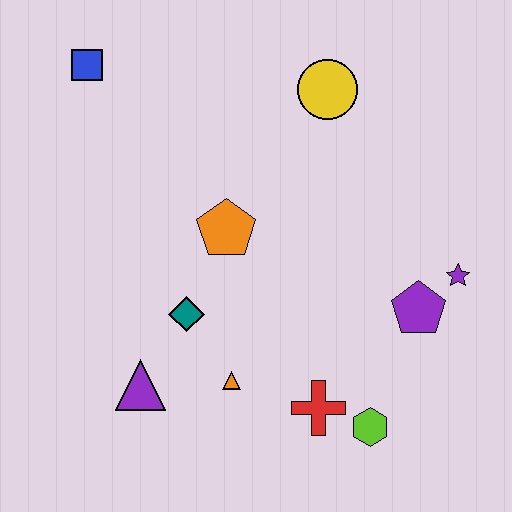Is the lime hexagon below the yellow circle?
Yes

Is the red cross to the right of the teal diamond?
Yes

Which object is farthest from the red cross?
The blue square is farthest from the red cross.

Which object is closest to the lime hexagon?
The red cross is closest to the lime hexagon.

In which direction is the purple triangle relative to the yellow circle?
The purple triangle is below the yellow circle.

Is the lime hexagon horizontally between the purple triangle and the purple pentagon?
Yes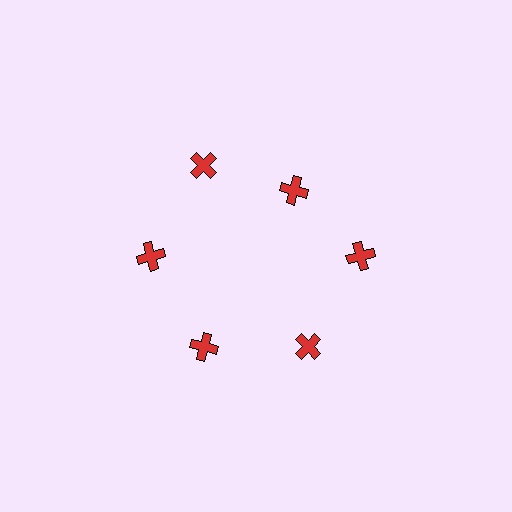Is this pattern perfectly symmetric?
No. The 6 red crosses are arranged in a ring, but one element near the 1 o'clock position is pulled inward toward the center, breaking the 6-fold rotational symmetry.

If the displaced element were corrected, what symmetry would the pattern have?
It would have 6-fold rotational symmetry — the pattern would map onto itself every 60 degrees.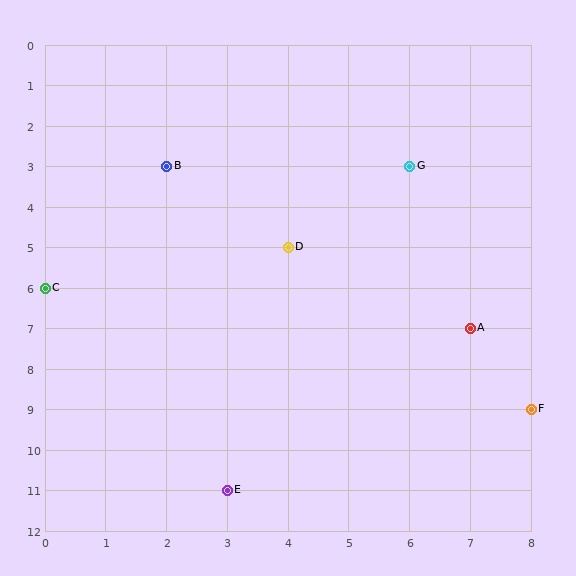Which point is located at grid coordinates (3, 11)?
Point E is at (3, 11).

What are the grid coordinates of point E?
Point E is at grid coordinates (3, 11).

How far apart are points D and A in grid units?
Points D and A are 3 columns and 2 rows apart (about 3.6 grid units diagonally).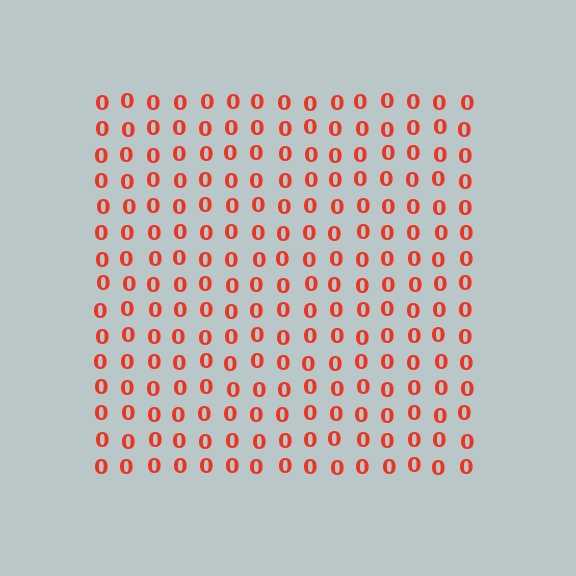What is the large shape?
The large shape is a square.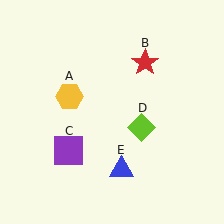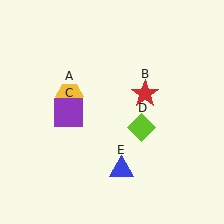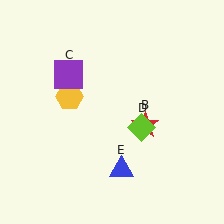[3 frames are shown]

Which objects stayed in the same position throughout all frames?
Yellow hexagon (object A) and lime diamond (object D) and blue triangle (object E) remained stationary.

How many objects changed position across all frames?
2 objects changed position: red star (object B), purple square (object C).